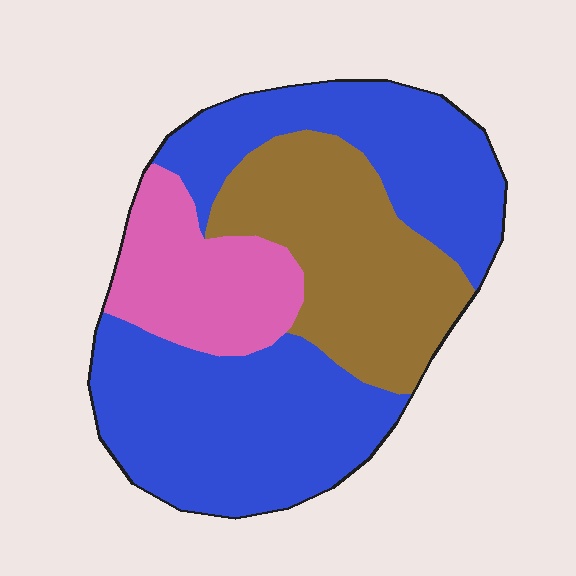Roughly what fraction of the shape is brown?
Brown takes up about one quarter (1/4) of the shape.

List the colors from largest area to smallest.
From largest to smallest: blue, brown, pink.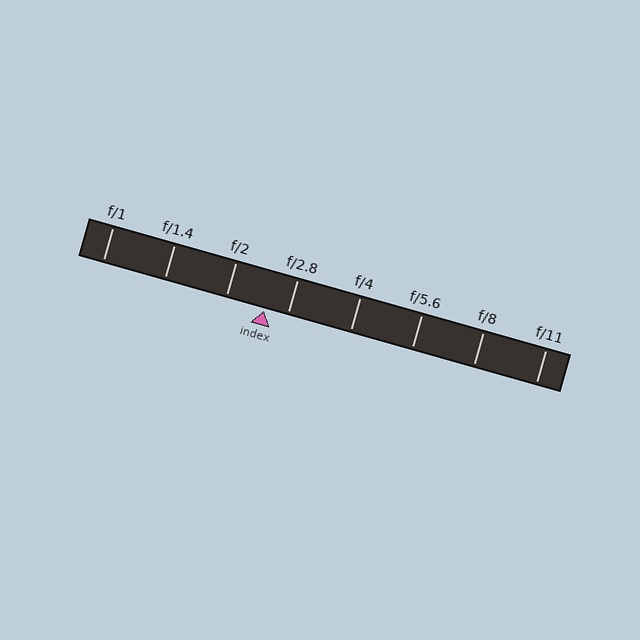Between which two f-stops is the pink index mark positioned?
The index mark is between f/2 and f/2.8.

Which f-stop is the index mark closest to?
The index mark is closest to f/2.8.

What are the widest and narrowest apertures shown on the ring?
The widest aperture shown is f/1 and the narrowest is f/11.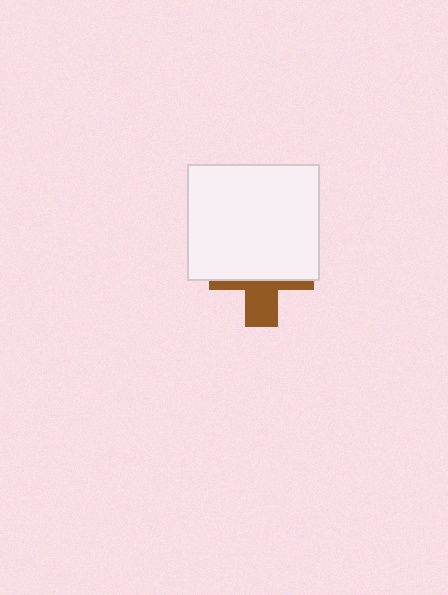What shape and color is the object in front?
The object in front is a white rectangle.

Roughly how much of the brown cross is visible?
A small part of it is visible (roughly 36%).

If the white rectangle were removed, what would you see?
You would see the complete brown cross.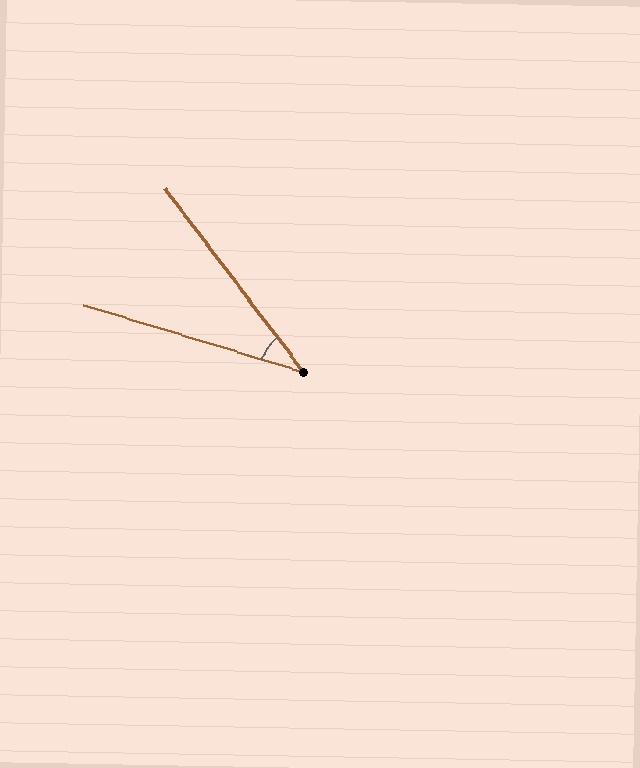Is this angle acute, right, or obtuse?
It is acute.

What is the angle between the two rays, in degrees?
Approximately 36 degrees.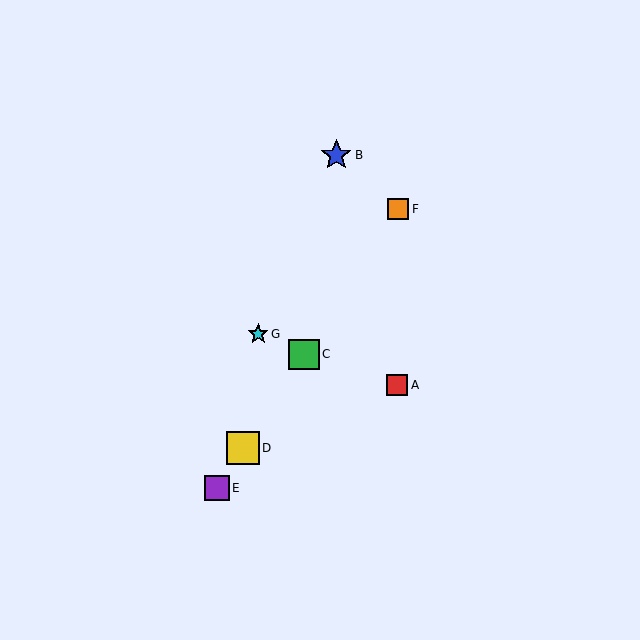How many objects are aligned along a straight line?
4 objects (C, D, E, F) are aligned along a straight line.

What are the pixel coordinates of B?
Object B is at (336, 155).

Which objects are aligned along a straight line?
Objects C, D, E, F are aligned along a straight line.